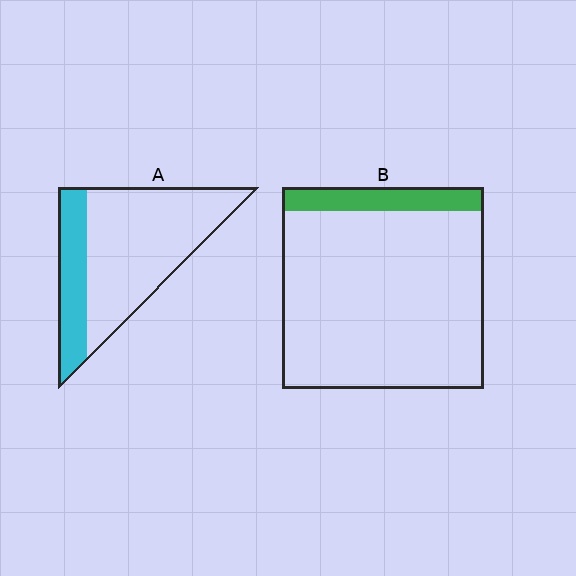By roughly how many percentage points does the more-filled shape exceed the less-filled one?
By roughly 15 percentage points (A over B).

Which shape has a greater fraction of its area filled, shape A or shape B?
Shape A.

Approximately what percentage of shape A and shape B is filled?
A is approximately 25% and B is approximately 10%.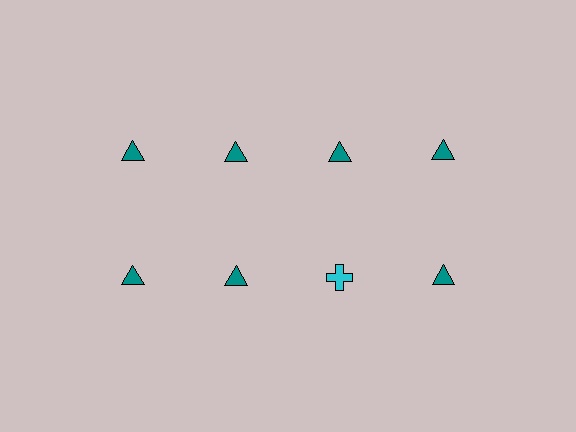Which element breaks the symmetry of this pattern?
The cyan cross in the second row, center column breaks the symmetry. All other shapes are teal triangles.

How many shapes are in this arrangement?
There are 8 shapes arranged in a grid pattern.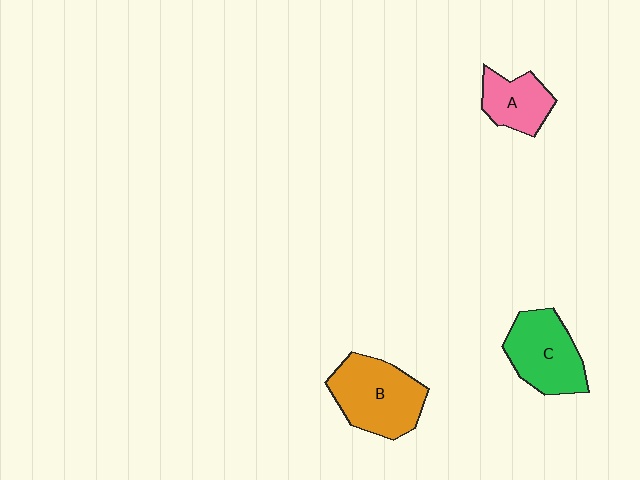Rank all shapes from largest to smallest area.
From largest to smallest: B (orange), C (green), A (pink).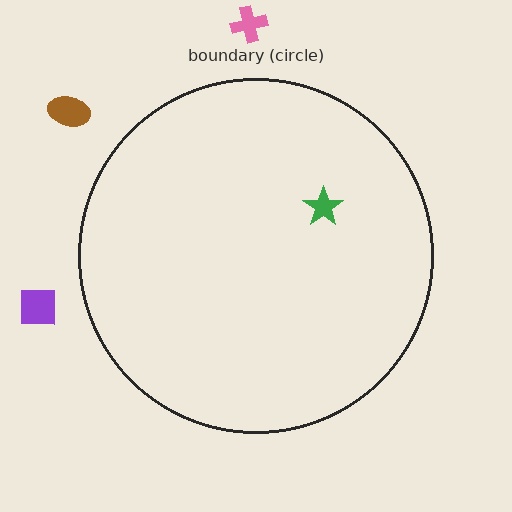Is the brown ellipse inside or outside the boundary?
Outside.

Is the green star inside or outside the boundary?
Inside.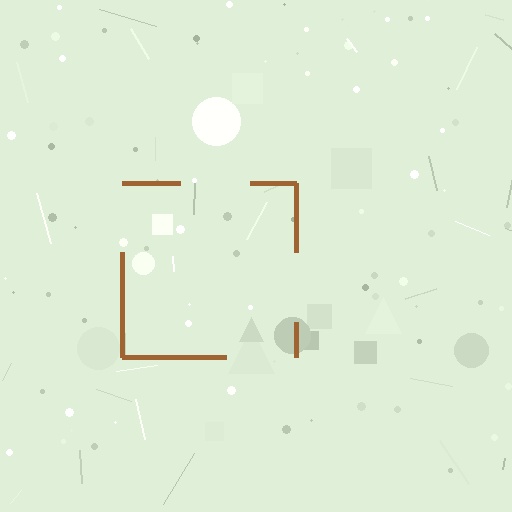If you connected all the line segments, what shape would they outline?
They would outline a square.